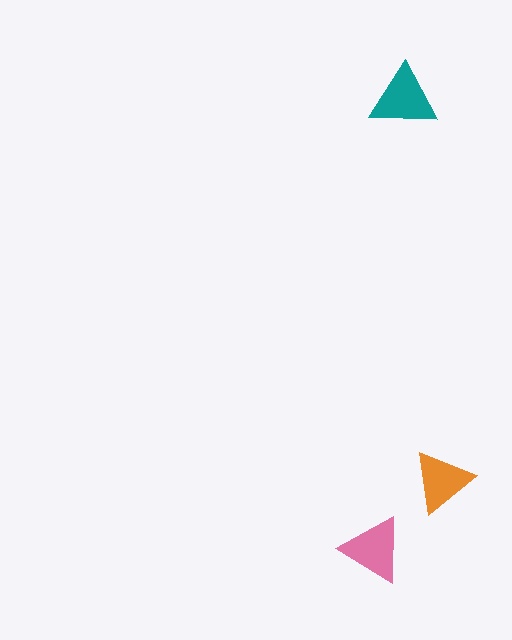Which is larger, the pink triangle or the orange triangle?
The pink one.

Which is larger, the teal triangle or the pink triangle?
The teal one.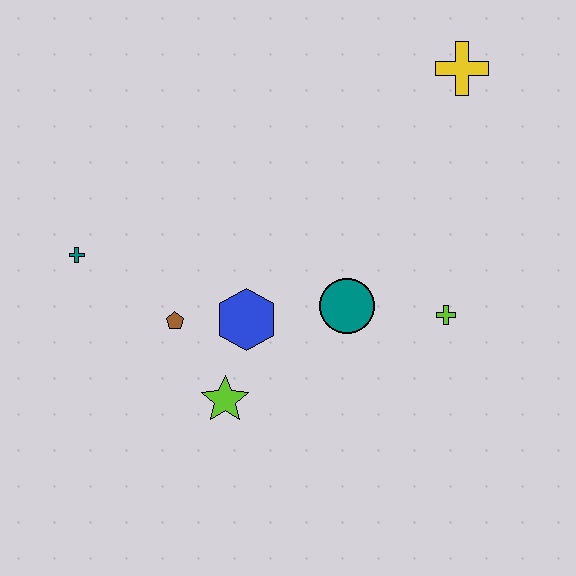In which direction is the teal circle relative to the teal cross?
The teal circle is to the right of the teal cross.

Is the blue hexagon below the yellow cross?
Yes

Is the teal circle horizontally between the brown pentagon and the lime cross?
Yes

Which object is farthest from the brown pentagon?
The yellow cross is farthest from the brown pentagon.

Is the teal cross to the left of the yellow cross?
Yes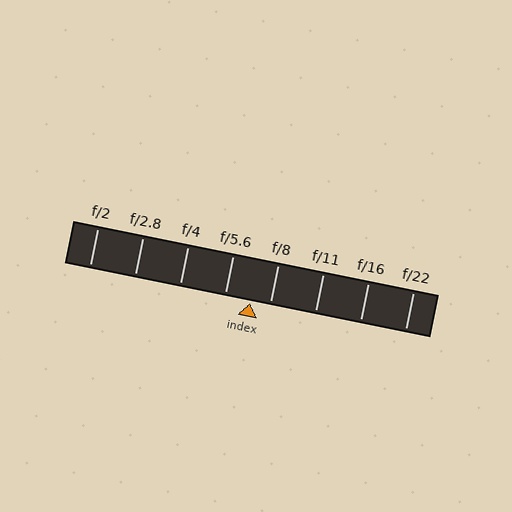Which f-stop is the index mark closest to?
The index mark is closest to f/8.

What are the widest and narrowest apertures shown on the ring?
The widest aperture shown is f/2 and the narrowest is f/22.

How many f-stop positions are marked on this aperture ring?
There are 8 f-stop positions marked.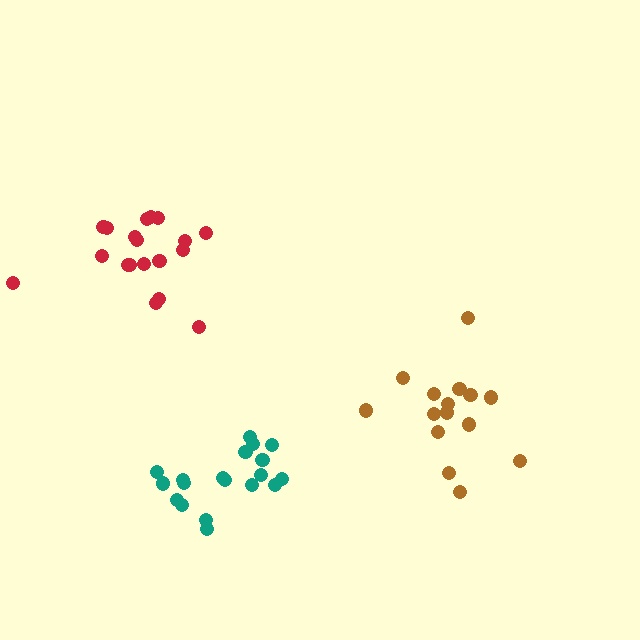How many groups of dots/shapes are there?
There are 3 groups.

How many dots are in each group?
Group 1: 15 dots, Group 2: 19 dots, Group 3: 19 dots (53 total).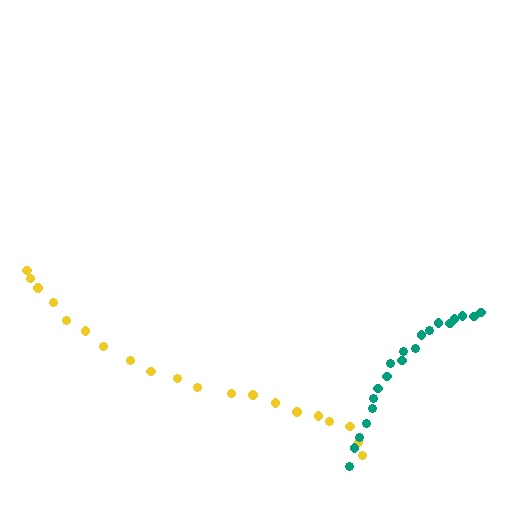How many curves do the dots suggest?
There are 2 distinct paths.